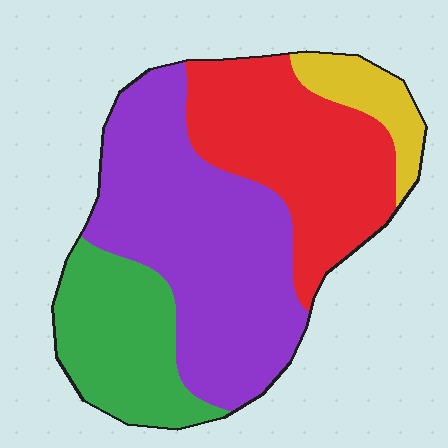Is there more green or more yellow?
Green.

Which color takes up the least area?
Yellow, at roughly 10%.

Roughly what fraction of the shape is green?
Green covers around 20% of the shape.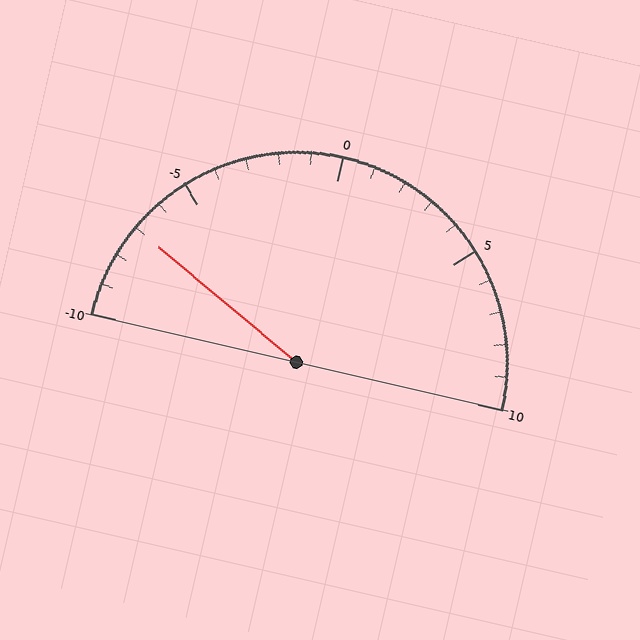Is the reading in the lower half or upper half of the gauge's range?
The reading is in the lower half of the range (-10 to 10).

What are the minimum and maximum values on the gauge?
The gauge ranges from -10 to 10.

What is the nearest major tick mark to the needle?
The nearest major tick mark is -5.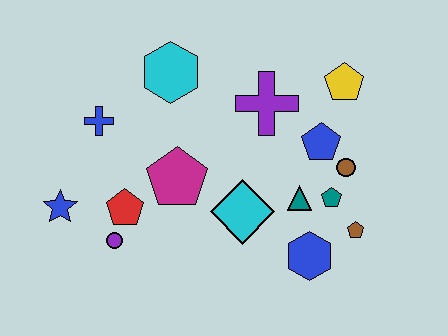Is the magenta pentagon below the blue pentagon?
Yes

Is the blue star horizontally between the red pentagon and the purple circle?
No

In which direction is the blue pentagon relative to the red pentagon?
The blue pentagon is to the right of the red pentagon.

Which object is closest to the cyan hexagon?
The blue cross is closest to the cyan hexagon.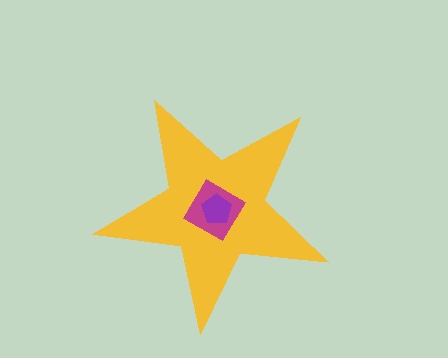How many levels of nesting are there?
3.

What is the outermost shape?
The yellow star.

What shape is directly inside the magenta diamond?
The purple pentagon.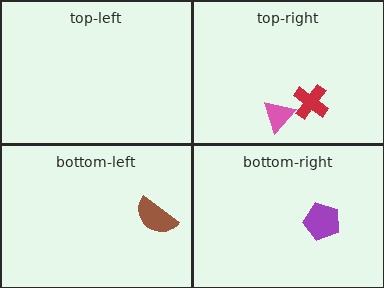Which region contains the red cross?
The top-right region.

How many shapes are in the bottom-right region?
1.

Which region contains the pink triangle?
The top-right region.